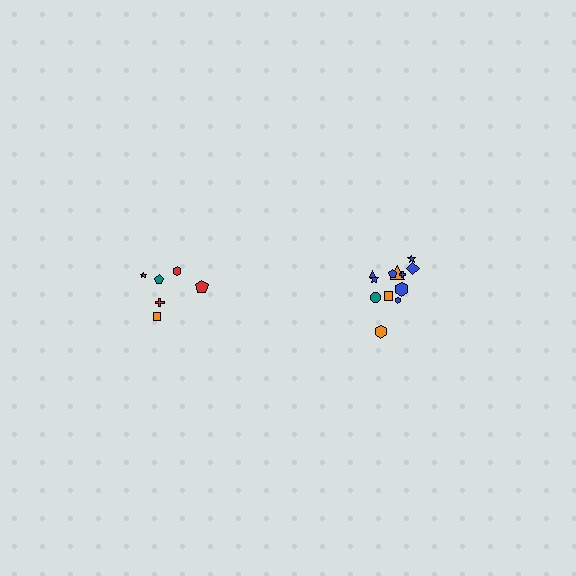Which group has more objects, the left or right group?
The right group.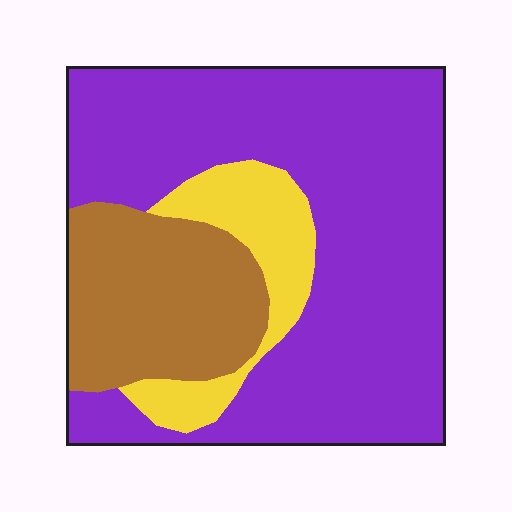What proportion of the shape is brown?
Brown takes up about one fifth (1/5) of the shape.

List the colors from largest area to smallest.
From largest to smallest: purple, brown, yellow.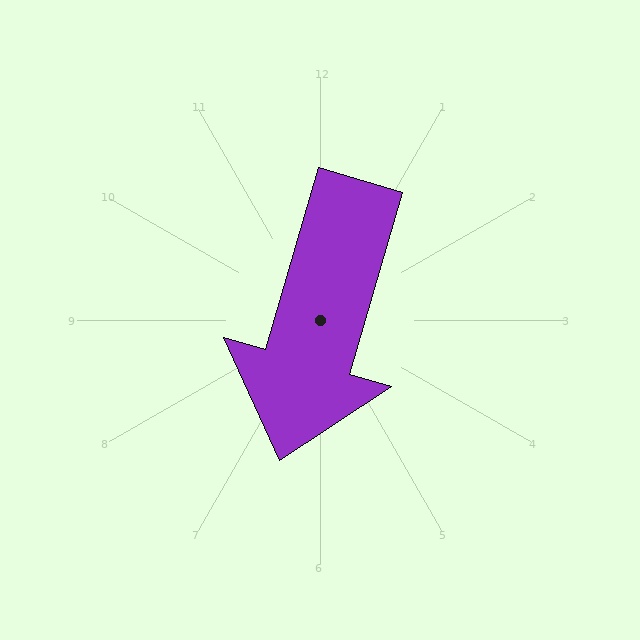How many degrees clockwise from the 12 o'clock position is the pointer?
Approximately 196 degrees.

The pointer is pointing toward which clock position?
Roughly 7 o'clock.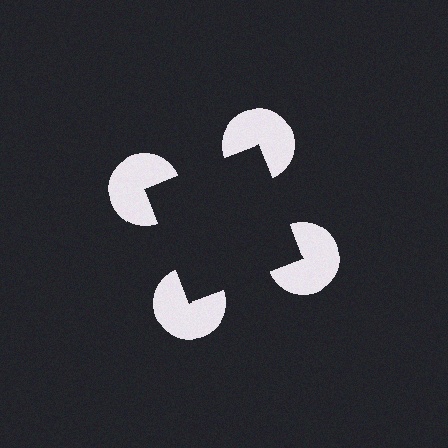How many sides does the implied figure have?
4 sides.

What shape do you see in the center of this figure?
An illusory square — its edges are inferred from the aligned wedge cuts in the pac-man discs, not physically drawn.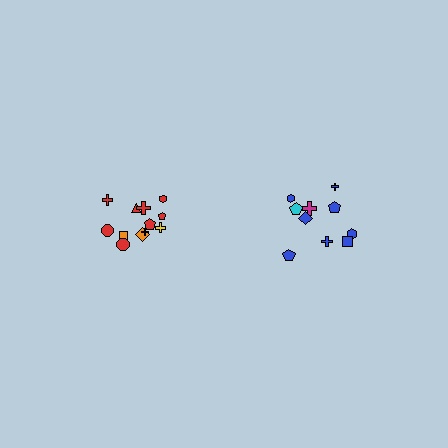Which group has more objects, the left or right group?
The left group.